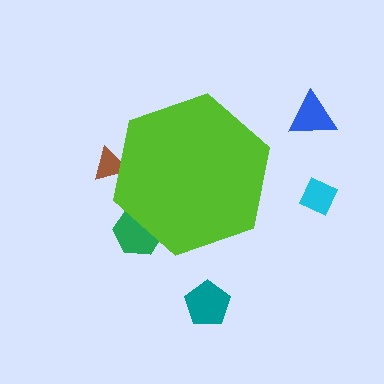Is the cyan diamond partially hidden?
No, the cyan diamond is fully visible.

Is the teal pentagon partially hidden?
No, the teal pentagon is fully visible.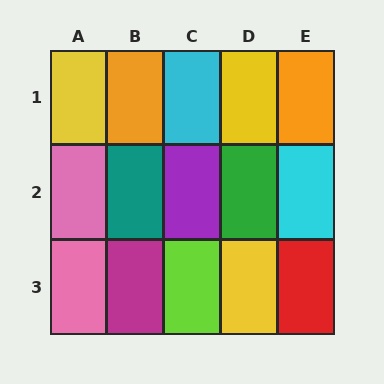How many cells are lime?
1 cell is lime.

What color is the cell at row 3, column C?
Lime.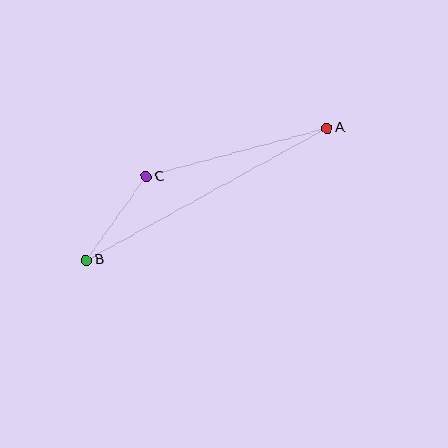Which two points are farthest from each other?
Points A and B are farthest from each other.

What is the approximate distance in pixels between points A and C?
The distance between A and C is approximately 187 pixels.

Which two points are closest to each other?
Points B and C are closest to each other.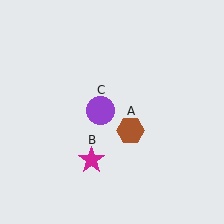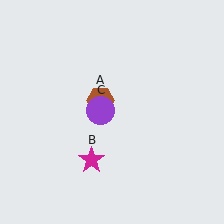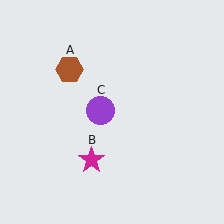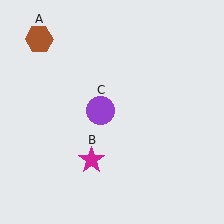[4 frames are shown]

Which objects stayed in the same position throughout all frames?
Magenta star (object B) and purple circle (object C) remained stationary.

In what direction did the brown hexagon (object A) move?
The brown hexagon (object A) moved up and to the left.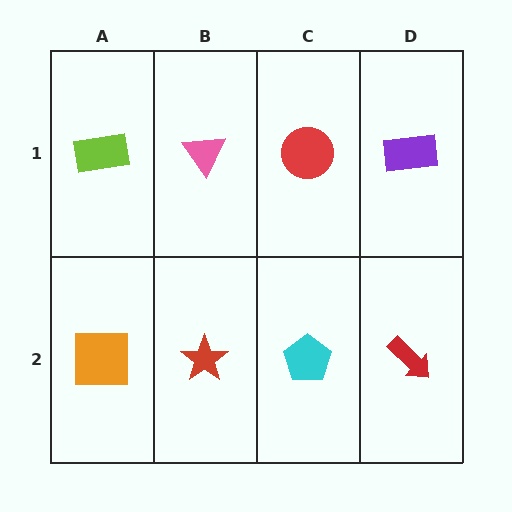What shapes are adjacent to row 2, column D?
A purple rectangle (row 1, column D), a cyan pentagon (row 2, column C).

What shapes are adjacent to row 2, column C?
A red circle (row 1, column C), a red star (row 2, column B), a red arrow (row 2, column D).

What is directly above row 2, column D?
A purple rectangle.